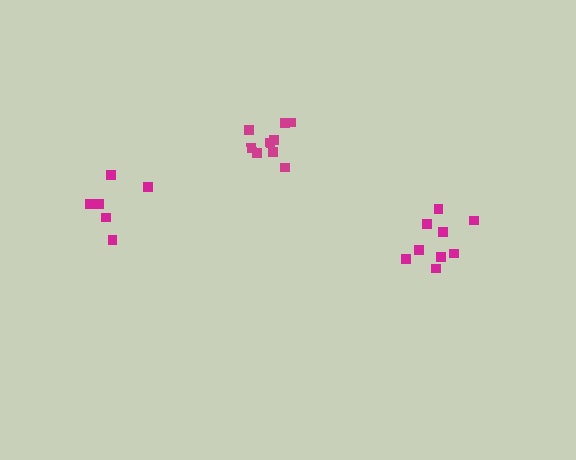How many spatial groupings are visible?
There are 3 spatial groupings.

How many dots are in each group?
Group 1: 9 dots, Group 2: 6 dots, Group 3: 9 dots (24 total).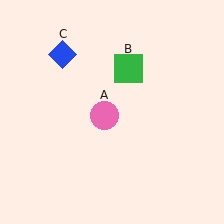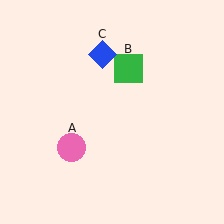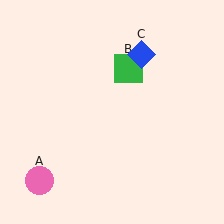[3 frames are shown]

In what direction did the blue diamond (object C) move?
The blue diamond (object C) moved right.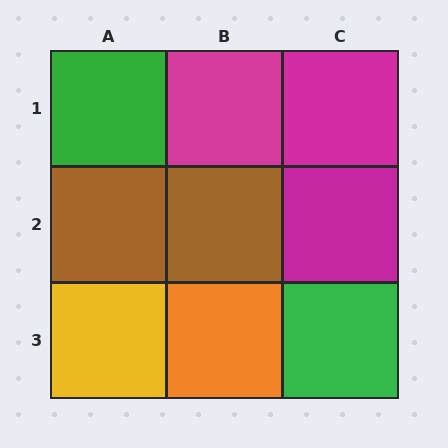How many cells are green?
2 cells are green.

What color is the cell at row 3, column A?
Yellow.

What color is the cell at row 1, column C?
Magenta.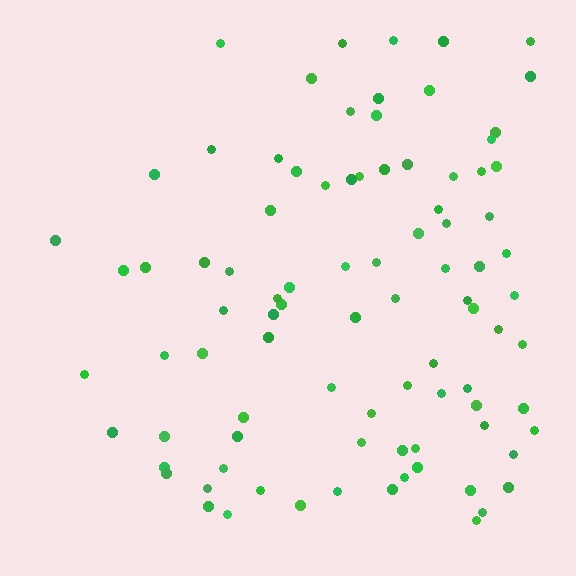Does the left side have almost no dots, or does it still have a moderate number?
Still a moderate number, just noticeably fewer than the right.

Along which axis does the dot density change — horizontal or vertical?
Horizontal.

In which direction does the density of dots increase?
From left to right, with the right side densest.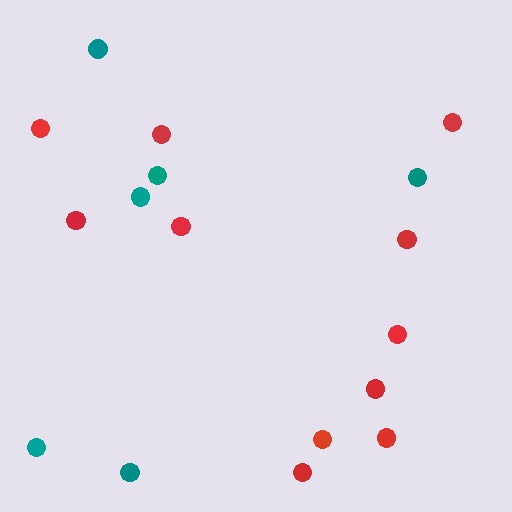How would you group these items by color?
There are 2 groups: one group of teal circles (6) and one group of red circles (11).